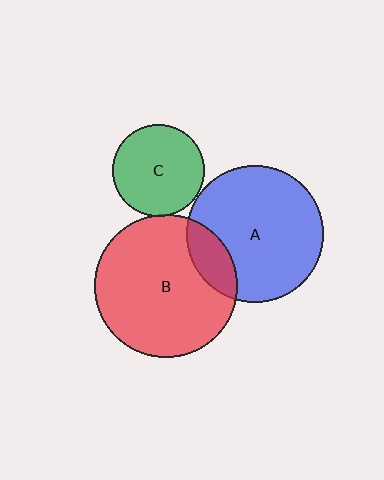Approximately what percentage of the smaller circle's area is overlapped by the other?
Approximately 15%.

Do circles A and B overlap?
Yes.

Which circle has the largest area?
Circle B (red).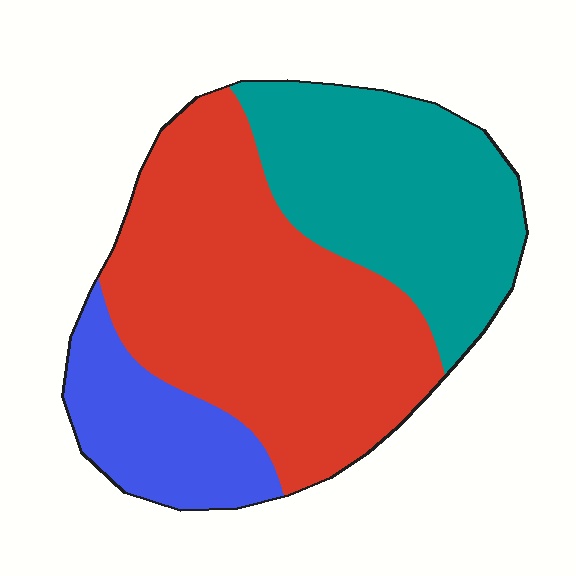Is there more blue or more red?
Red.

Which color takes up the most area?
Red, at roughly 50%.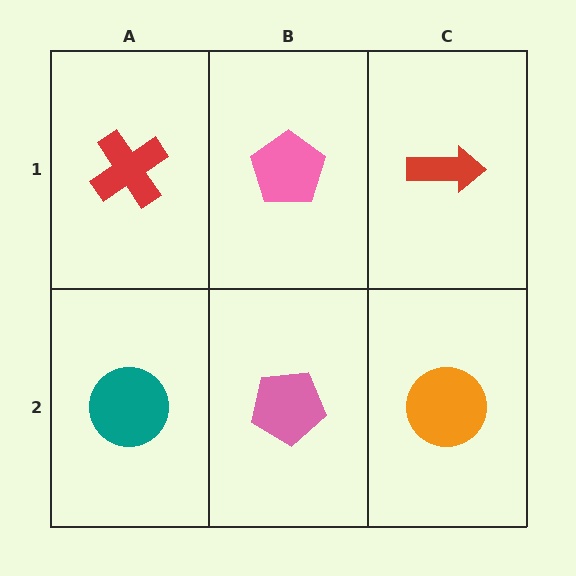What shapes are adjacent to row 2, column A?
A red cross (row 1, column A), a pink pentagon (row 2, column B).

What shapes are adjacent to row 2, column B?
A pink pentagon (row 1, column B), a teal circle (row 2, column A), an orange circle (row 2, column C).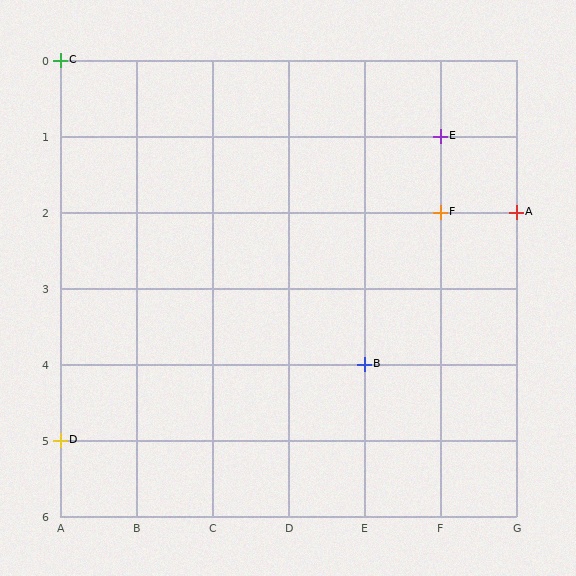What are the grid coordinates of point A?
Point A is at grid coordinates (G, 2).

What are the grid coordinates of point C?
Point C is at grid coordinates (A, 0).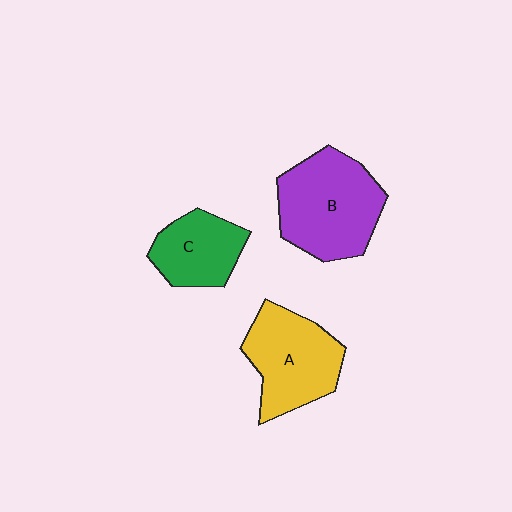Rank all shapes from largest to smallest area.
From largest to smallest: B (purple), A (yellow), C (green).